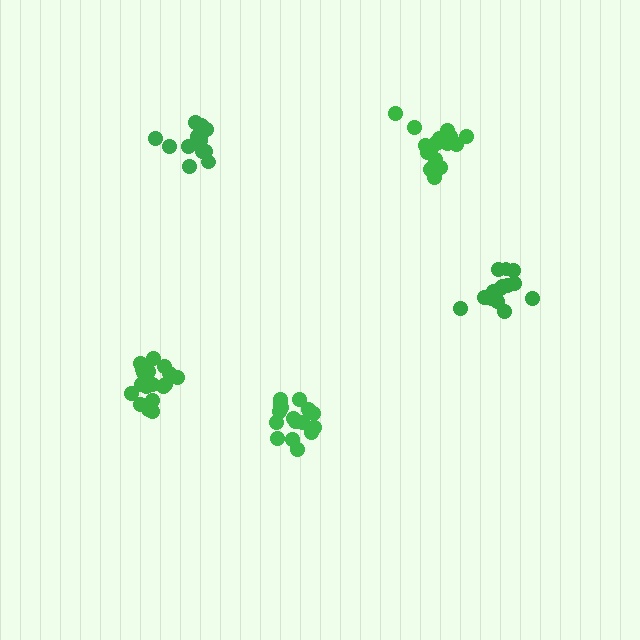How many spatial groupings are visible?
There are 5 spatial groupings.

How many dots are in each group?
Group 1: 14 dots, Group 2: 18 dots, Group 3: 14 dots, Group 4: 18 dots, Group 5: 17 dots (81 total).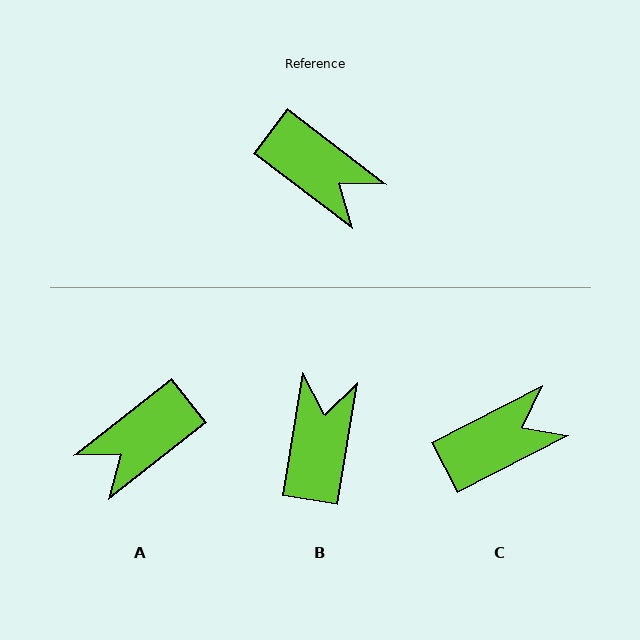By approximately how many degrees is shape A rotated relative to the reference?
Approximately 104 degrees clockwise.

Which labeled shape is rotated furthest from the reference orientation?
B, about 118 degrees away.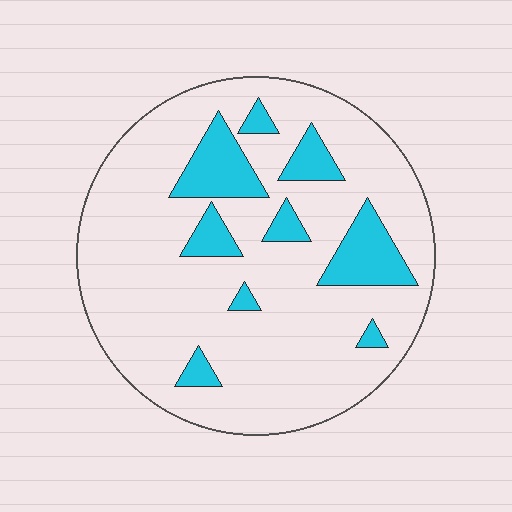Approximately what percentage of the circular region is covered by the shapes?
Approximately 15%.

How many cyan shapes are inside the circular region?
9.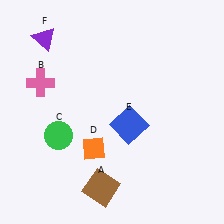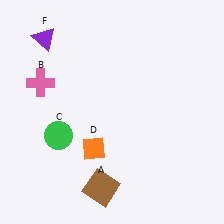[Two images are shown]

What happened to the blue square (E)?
The blue square (E) was removed in Image 2. It was in the bottom-right area of Image 1.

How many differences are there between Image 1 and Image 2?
There is 1 difference between the two images.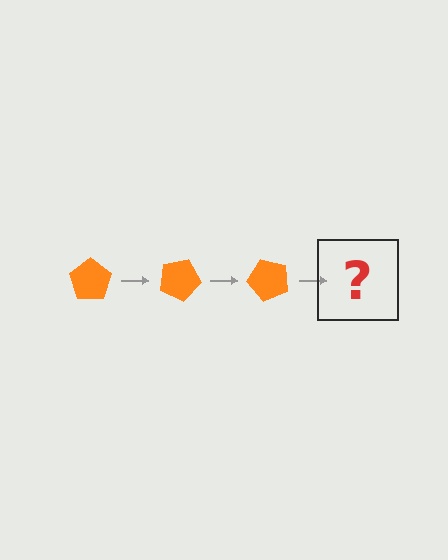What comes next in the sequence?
The next element should be an orange pentagon rotated 75 degrees.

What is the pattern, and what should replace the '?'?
The pattern is that the pentagon rotates 25 degrees each step. The '?' should be an orange pentagon rotated 75 degrees.